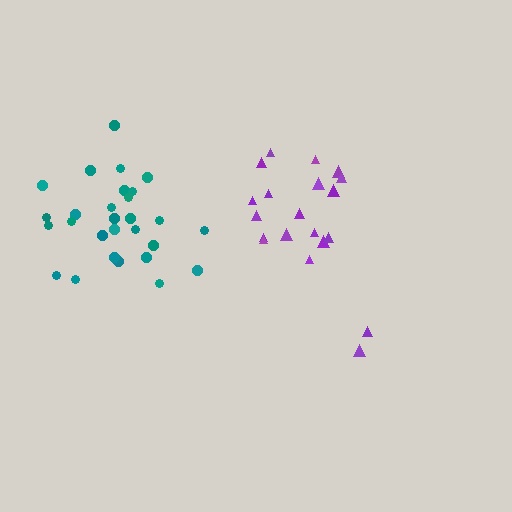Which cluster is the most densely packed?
Teal.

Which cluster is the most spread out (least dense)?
Purple.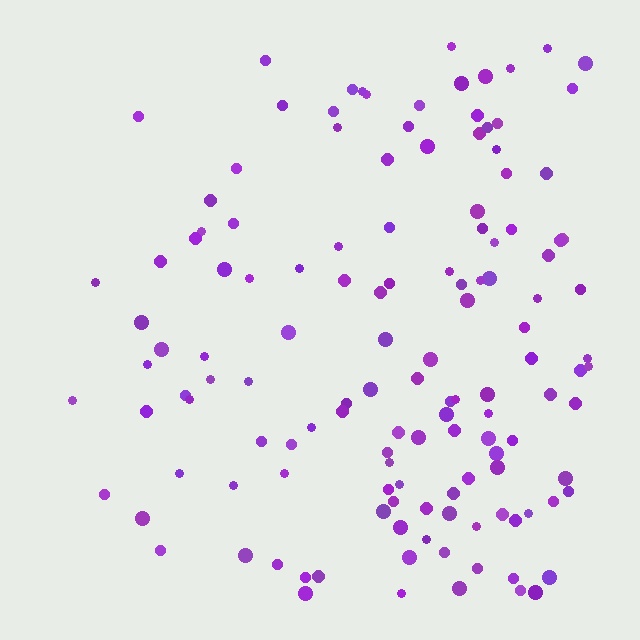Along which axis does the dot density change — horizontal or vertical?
Horizontal.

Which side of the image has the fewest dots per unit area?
The left.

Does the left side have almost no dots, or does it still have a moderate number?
Still a moderate number, just noticeably fewer than the right.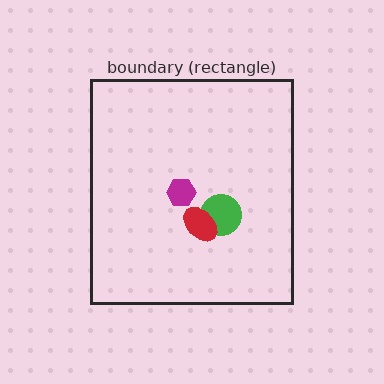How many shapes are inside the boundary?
3 inside, 0 outside.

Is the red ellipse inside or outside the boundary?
Inside.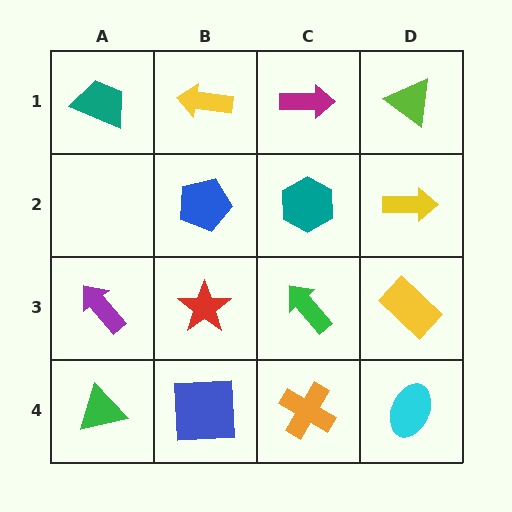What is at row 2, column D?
A yellow arrow.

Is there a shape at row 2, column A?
No, that cell is empty.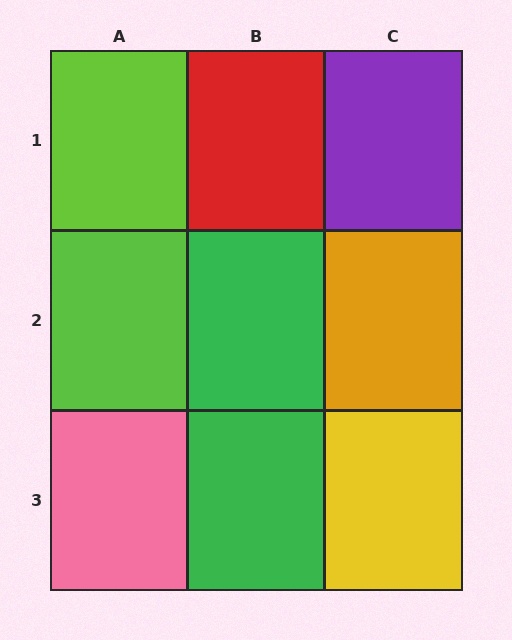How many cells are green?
2 cells are green.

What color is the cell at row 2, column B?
Green.